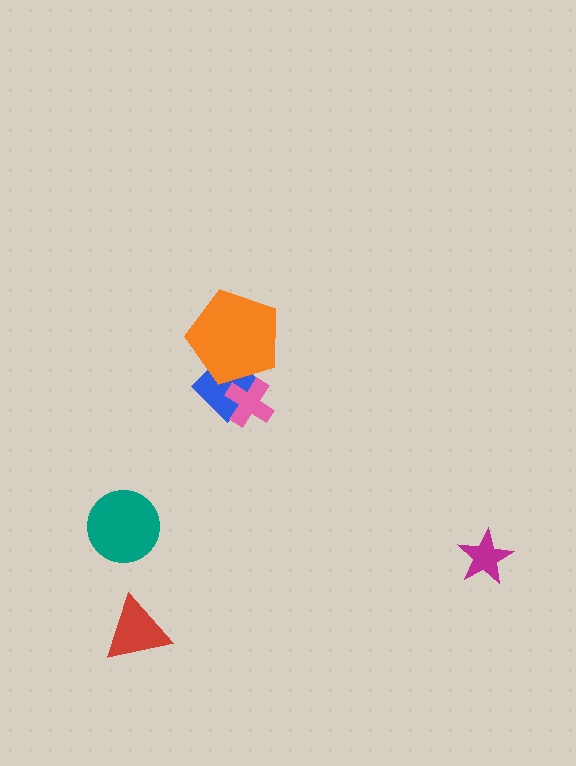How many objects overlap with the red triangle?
0 objects overlap with the red triangle.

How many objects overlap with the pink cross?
2 objects overlap with the pink cross.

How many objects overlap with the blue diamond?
2 objects overlap with the blue diamond.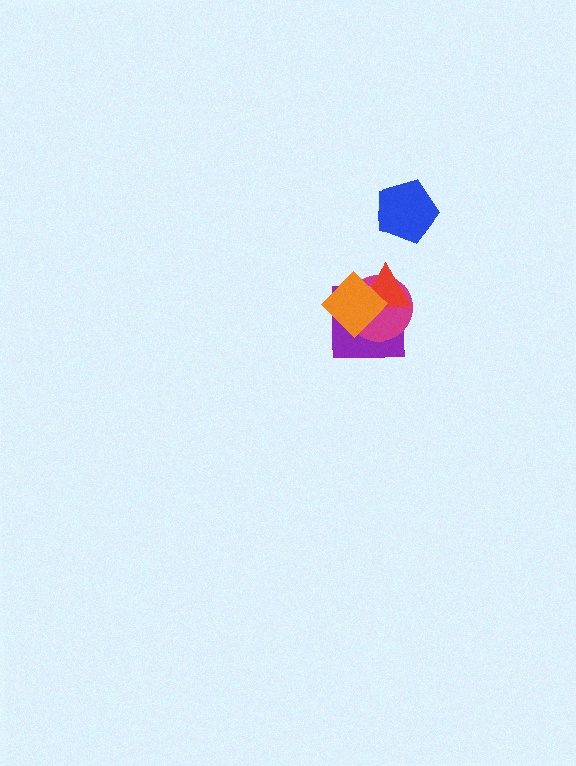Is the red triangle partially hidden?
Yes, it is partially covered by another shape.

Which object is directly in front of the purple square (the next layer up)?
The magenta circle is directly in front of the purple square.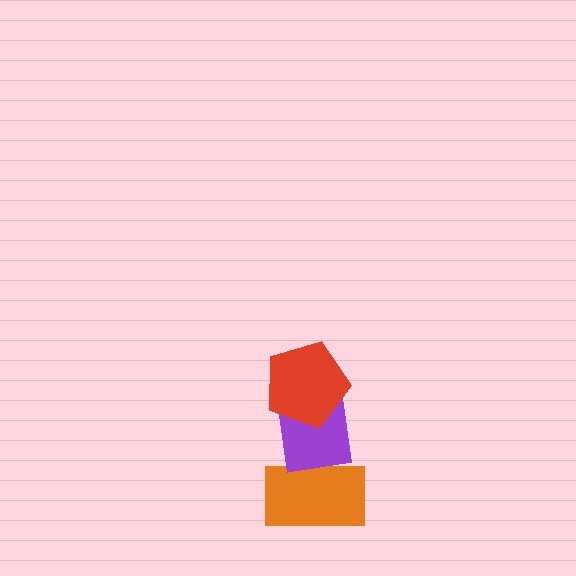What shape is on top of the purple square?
The red pentagon is on top of the purple square.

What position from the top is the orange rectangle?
The orange rectangle is 3rd from the top.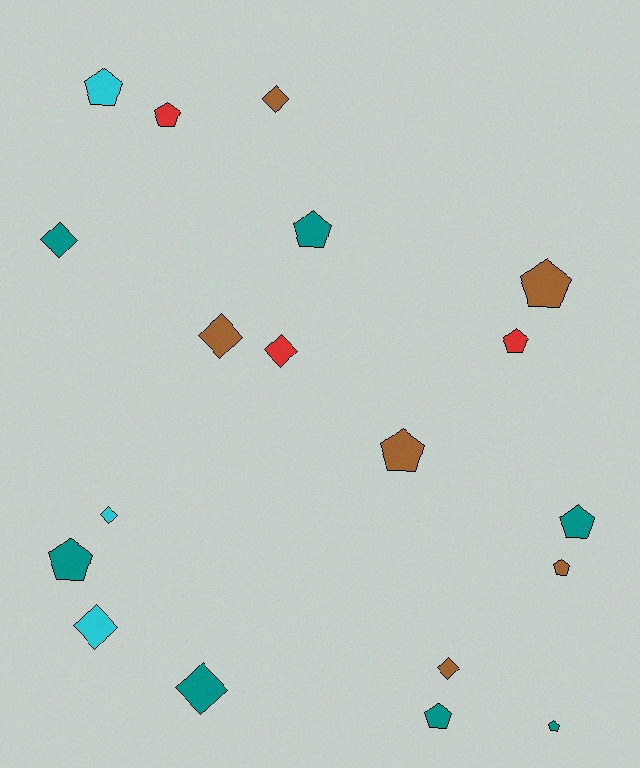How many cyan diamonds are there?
There are 2 cyan diamonds.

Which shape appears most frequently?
Pentagon, with 11 objects.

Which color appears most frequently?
Teal, with 7 objects.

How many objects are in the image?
There are 19 objects.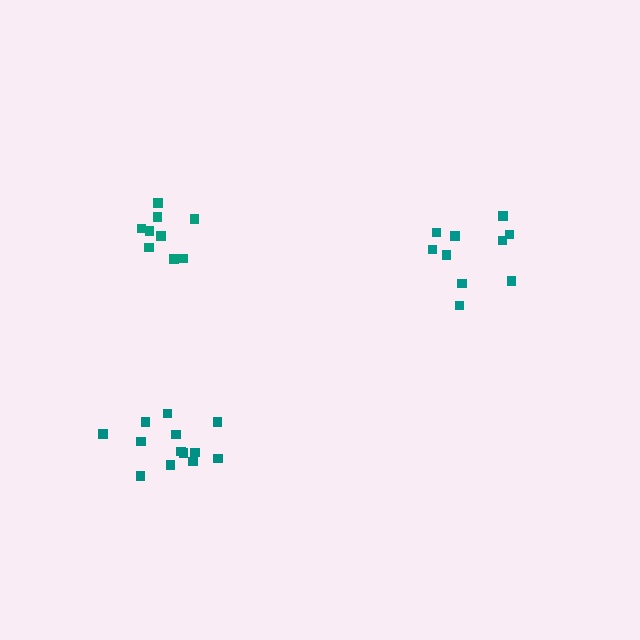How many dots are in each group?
Group 1: 10 dots, Group 2: 9 dots, Group 3: 13 dots (32 total).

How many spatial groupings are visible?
There are 3 spatial groupings.